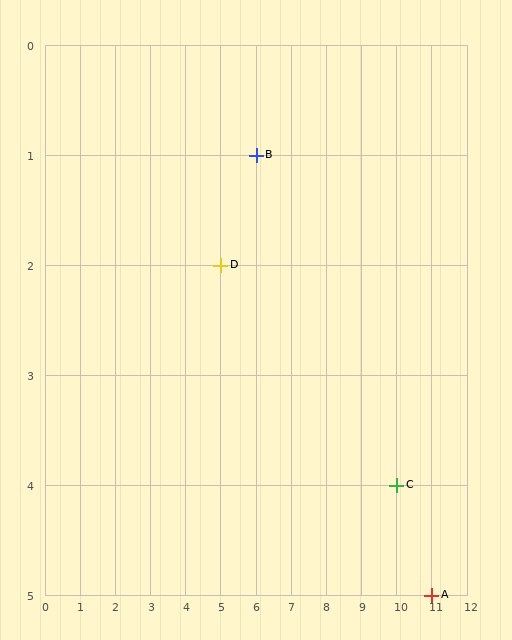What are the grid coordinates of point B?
Point B is at grid coordinates (6, 1).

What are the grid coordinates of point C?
Point C is at grid coordinates (10, 4).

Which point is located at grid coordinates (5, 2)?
Point D is at (5, 2).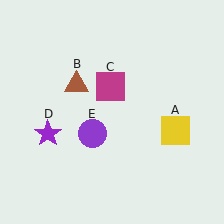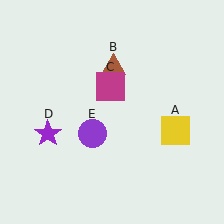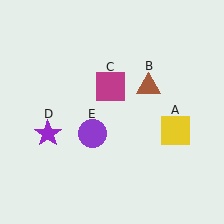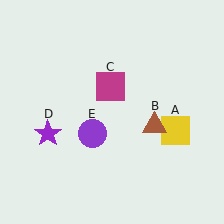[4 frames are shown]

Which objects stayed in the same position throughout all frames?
Yellow square (object A) and magenta square (object C) and purple star (object D) and purple circle (object E) remained stationary.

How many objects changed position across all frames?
1 object changed position: brown triangle (object B).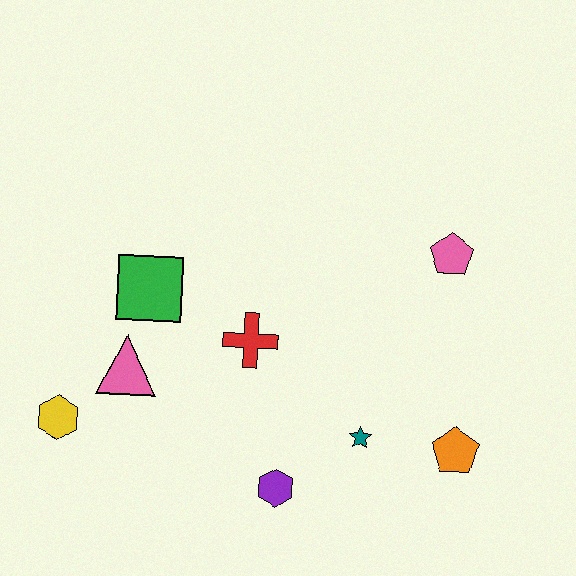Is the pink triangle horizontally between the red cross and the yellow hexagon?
Yes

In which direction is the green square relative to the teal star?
The green square is to the left of the teal star.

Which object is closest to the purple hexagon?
The teal star is closest to the purple hexagon.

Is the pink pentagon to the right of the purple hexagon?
Yes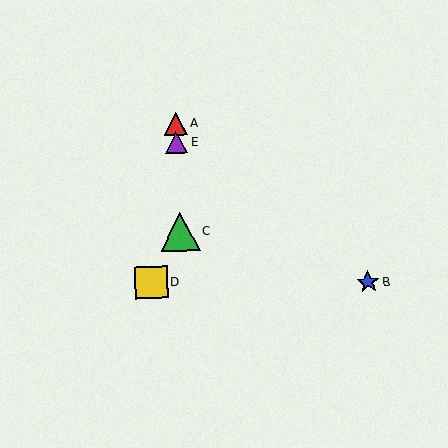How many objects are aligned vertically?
3 objects (A, C, E) are aligned vertically.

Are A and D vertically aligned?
No, A is at x≈176 and D is at x≈151.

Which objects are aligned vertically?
Objects A, C, E are aligned vertically.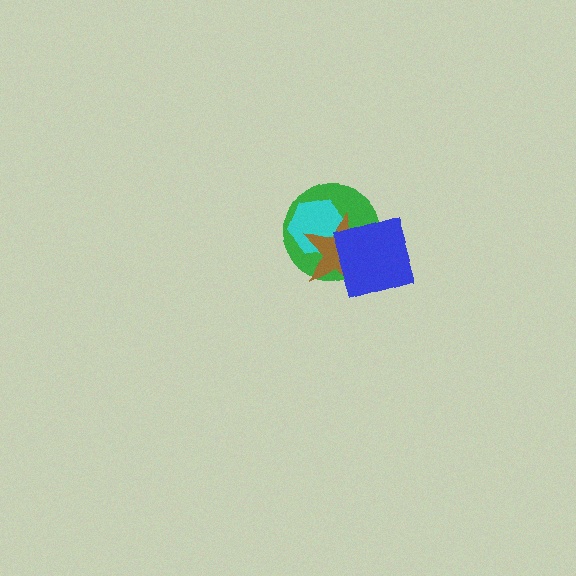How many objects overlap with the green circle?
3 objects overlap with the green circle.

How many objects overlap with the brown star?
3 objects overlap with the brown star.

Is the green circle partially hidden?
Yes, it is partially covered by another shape.